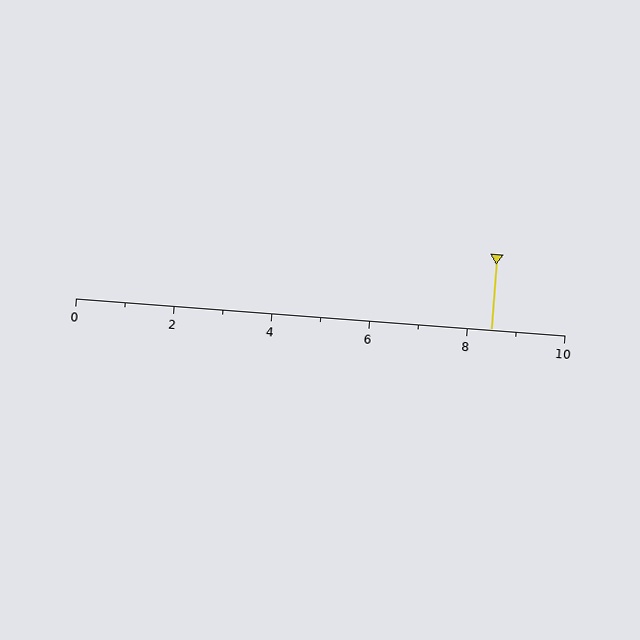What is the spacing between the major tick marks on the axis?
The major ticks are spaced 2 apart.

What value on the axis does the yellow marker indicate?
The marker indicates approximately 8.5.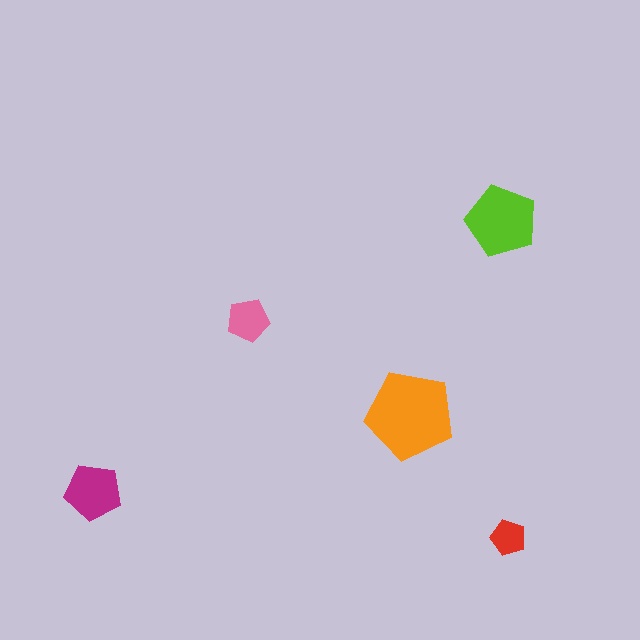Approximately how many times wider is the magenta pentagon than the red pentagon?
About 1.5 times wider.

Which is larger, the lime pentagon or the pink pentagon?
The lime one.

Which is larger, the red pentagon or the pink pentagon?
The pink one.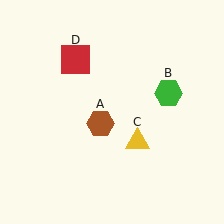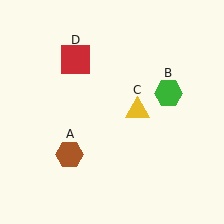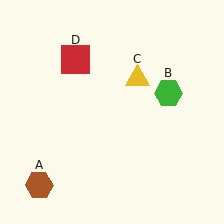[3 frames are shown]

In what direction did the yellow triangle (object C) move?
The yellow triangle (object C) moved up.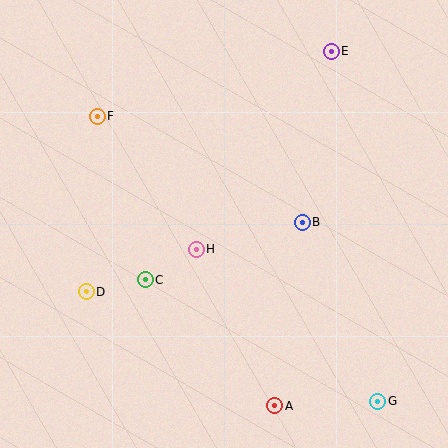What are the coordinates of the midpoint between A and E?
The midpoint between A and E is at (303, 229).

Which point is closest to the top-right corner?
Point E is closest to the top-right corner.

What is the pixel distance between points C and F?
The distance between C and F is 171 pixels.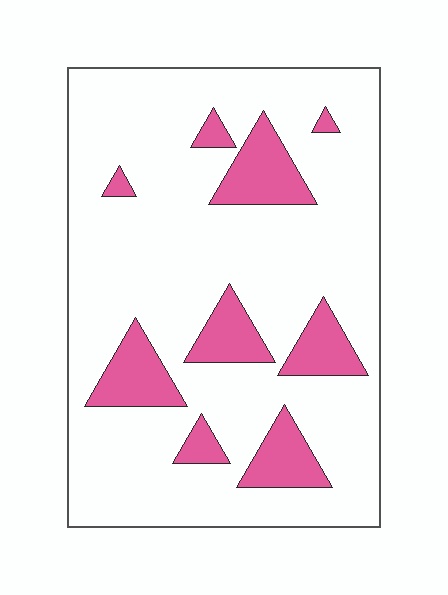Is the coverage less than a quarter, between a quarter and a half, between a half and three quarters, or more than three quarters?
Less than a quarter.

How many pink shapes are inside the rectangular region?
9.